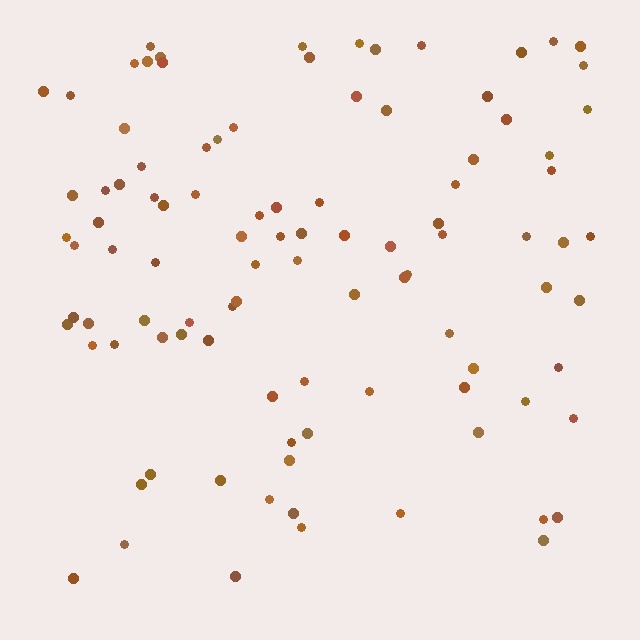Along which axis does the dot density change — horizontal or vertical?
Vertical.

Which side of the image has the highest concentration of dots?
The top.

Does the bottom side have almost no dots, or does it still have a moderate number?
Still a moderate number, just noticeably fewer than the top.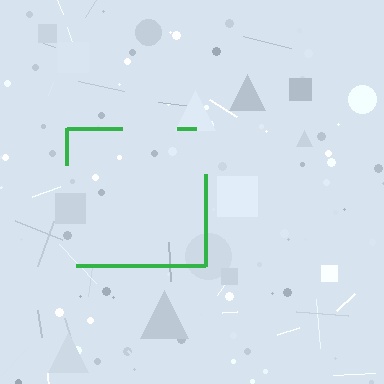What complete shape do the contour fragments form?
The contour fragments form a square.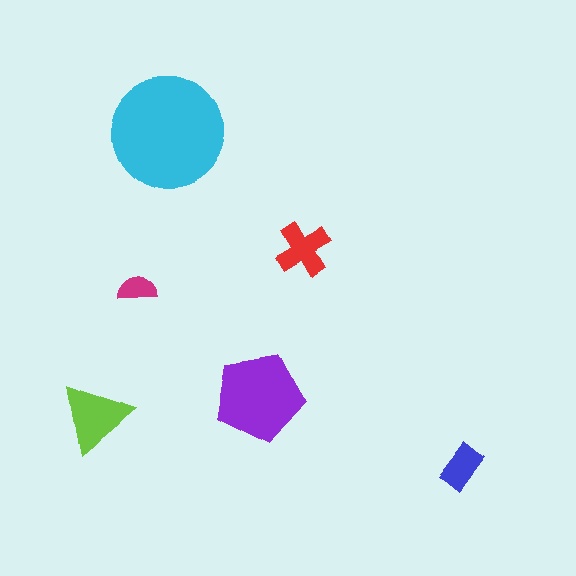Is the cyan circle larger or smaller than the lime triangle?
Larger.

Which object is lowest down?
The blue rectangle is bottommost.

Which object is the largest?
The cyan circle.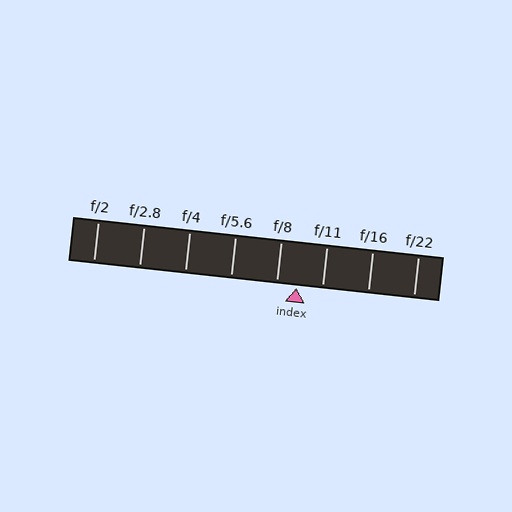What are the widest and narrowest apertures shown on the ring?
The widest aperture shown is f/2 and the narrowest is f/22.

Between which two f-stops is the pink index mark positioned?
The index mark is between f/8 and f/11.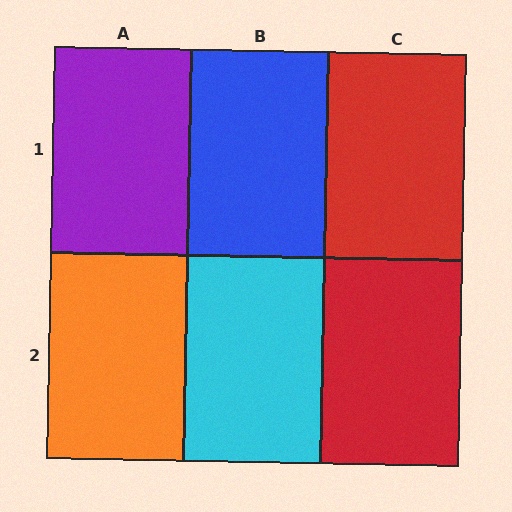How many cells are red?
2 cells are red.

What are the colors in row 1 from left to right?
Purple, blue, red.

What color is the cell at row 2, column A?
Orange.